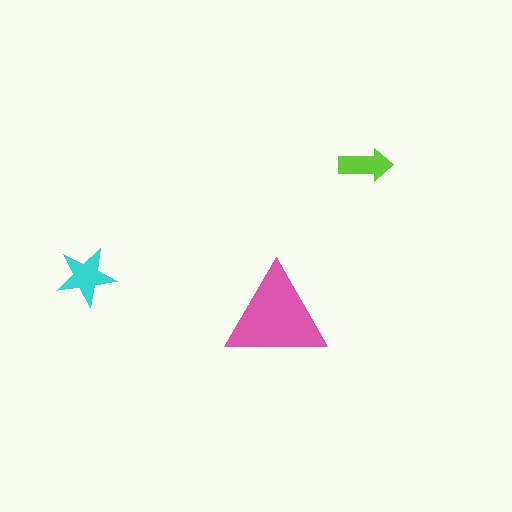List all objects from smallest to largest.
The lime arrow, the cyan star, the pink triangle.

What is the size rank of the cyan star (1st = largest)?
2nd.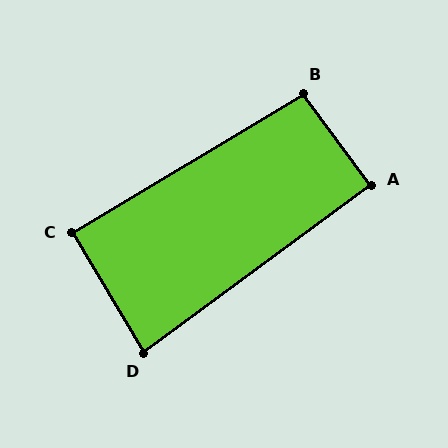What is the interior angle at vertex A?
Approximately 90 degrees (approximately right).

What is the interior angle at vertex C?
Approximately 90 degrees (approximately right).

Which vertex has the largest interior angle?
B, at approximately 96 degrees.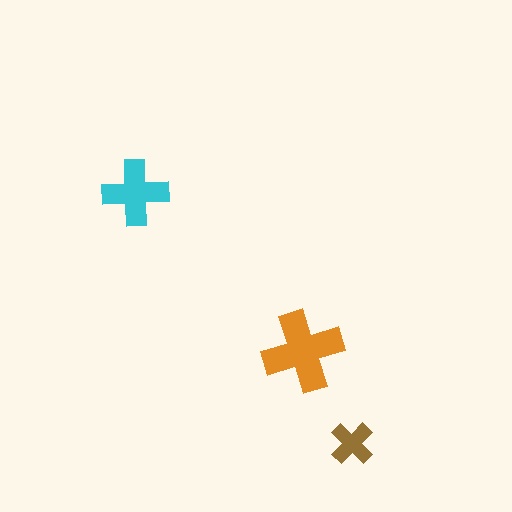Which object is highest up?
The cyan cross is topmost.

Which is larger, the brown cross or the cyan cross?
The cyan one.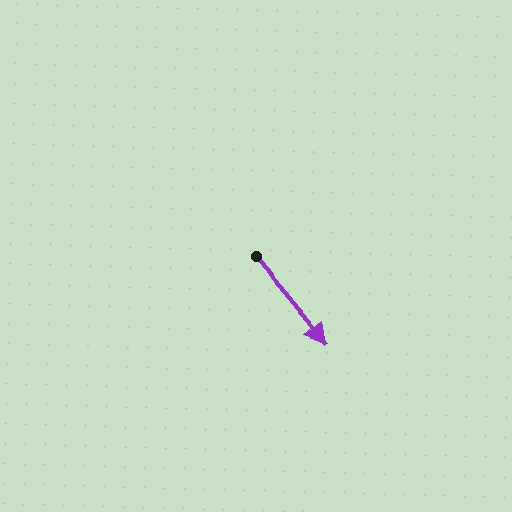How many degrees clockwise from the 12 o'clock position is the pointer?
Approximately 141 degrees.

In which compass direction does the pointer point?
Southeast.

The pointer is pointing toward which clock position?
Roughly 5 o'clock.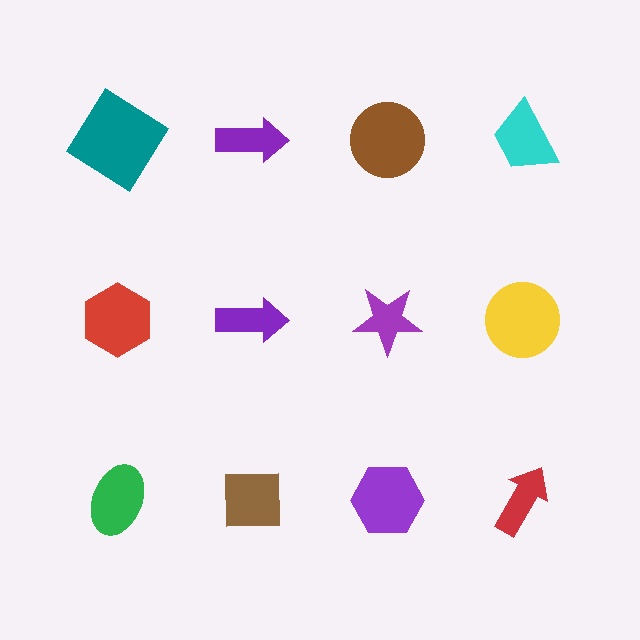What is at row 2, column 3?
A purple star.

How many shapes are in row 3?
4 shapes.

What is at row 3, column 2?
A brown square.